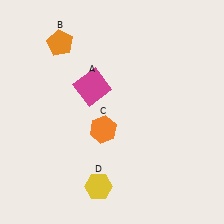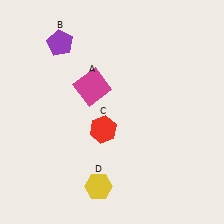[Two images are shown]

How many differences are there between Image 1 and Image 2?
There are 2 differences between the two images.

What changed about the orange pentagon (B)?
In Image 1, B is orange. In Image 2, it changed to purple.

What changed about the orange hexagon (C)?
In Image 1, C is orange. In Image 2, it changed to red.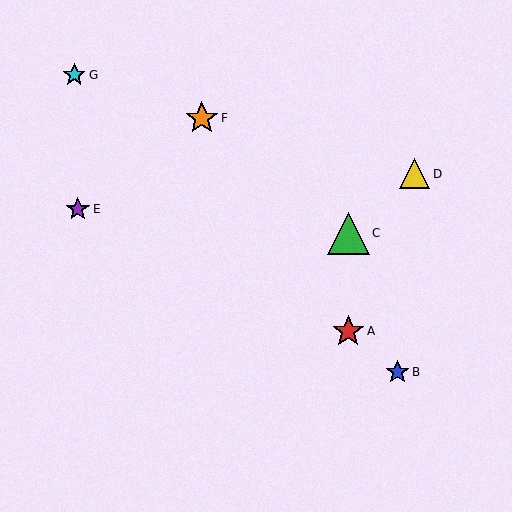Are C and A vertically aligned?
Yes, both are at x≈348.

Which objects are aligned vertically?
Objects A, C are aligned vertically.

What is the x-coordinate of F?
Object F is at x≈202.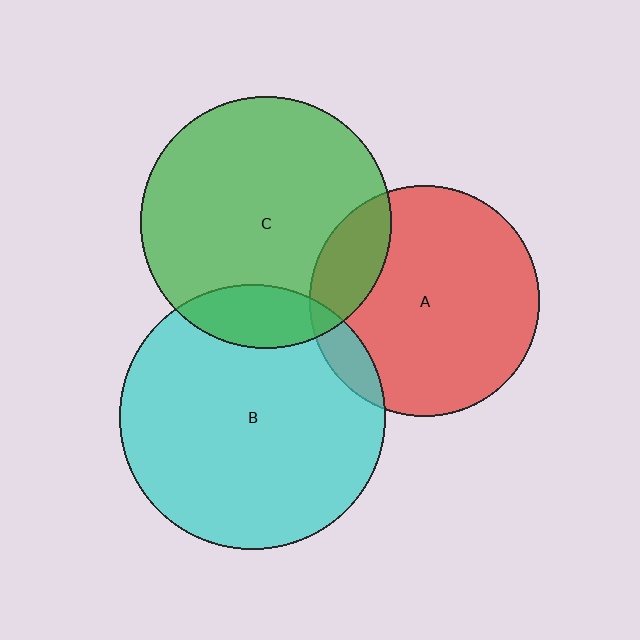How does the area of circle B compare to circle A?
Approximately 1.3 times.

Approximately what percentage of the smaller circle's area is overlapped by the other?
Approximately 10%.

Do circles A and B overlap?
Yes.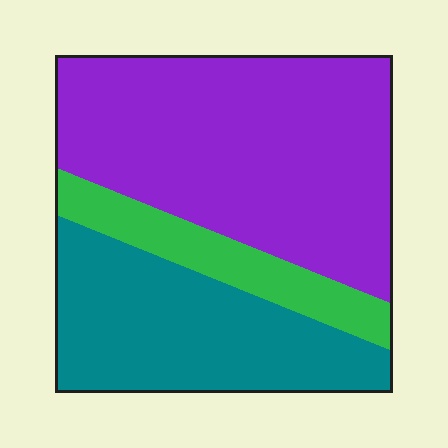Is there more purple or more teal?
Purple.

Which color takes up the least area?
Green, at roughly 15%.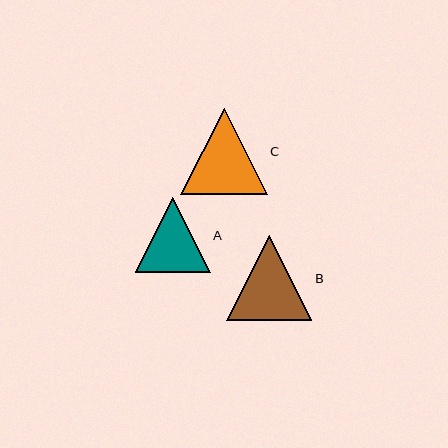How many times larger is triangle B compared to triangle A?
Triangle B is approximately 1.1 times the size of triangle A.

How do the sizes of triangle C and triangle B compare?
Triangle C and triangle B are approximately the same size.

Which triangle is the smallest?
Triangle A is the smallest with a size of approximately 75 pixels.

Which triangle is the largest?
Triangle C is the largest with a size of approximately 86 pixels.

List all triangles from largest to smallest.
From largest to smallest: C, B, A.